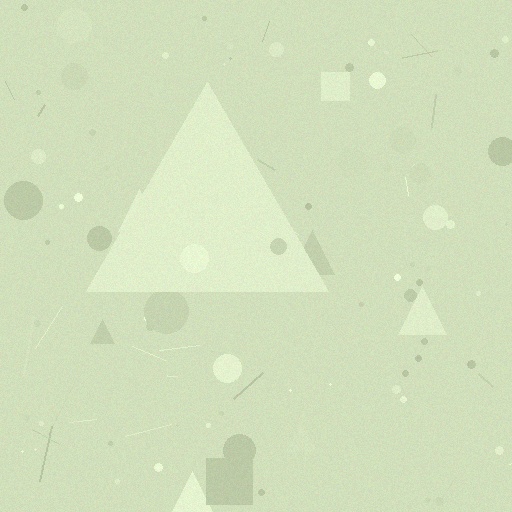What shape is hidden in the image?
A triangle is hidden in the image.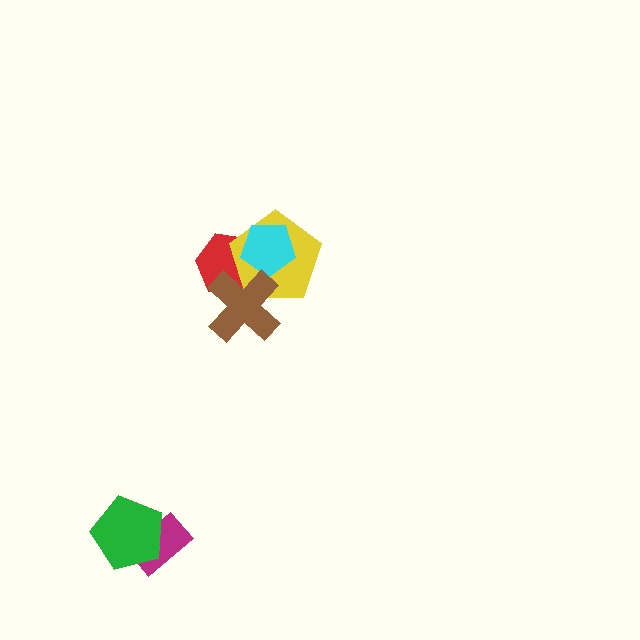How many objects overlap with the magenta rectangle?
1 object overlaps with the magenta rectangle.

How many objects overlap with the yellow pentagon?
3 objects overlap with the yellow pentagon.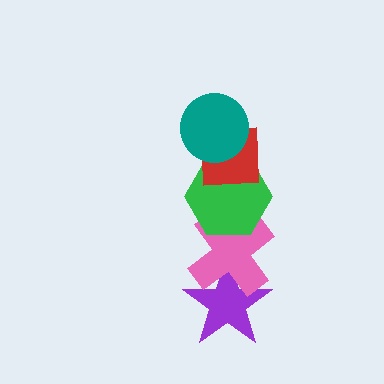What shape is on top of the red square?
The teal circle is on top of the red square.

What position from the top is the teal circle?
The teal circle is 1st from the top.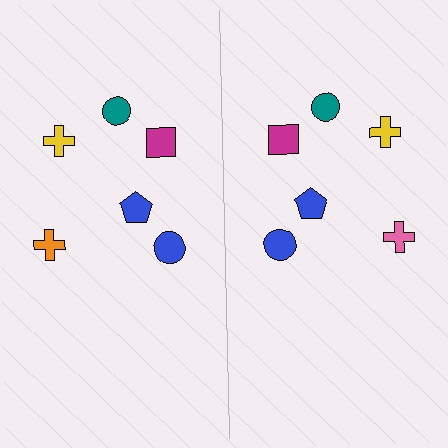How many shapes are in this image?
There are 12 shapes in this image.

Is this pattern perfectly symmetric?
No, the pattern is not perfectly symmetric. The pink cross on the right side breaks the symmetry — its mirror counterpart is orange.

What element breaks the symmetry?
The pink cross on the right side breaks the symmetry — its mirror counterpart is orange.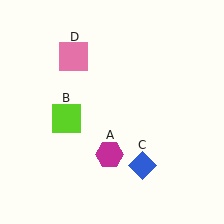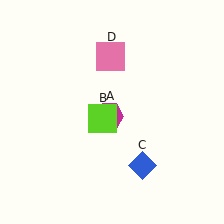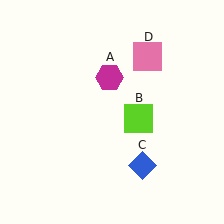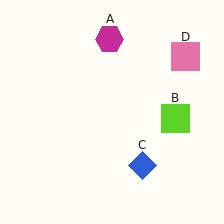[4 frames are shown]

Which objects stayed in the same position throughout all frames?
Blue diamond (object C) remained stationary.